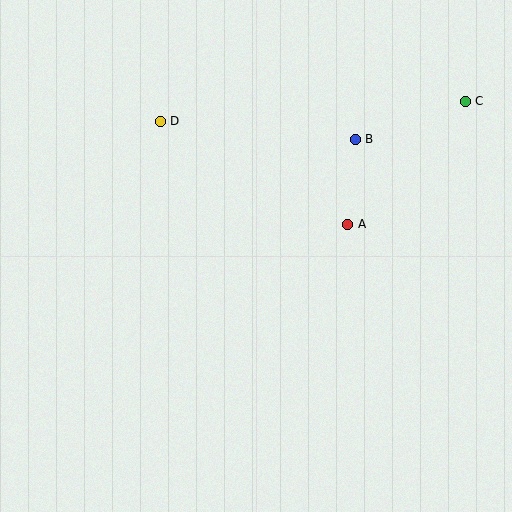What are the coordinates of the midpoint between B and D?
The midpoint between B and D is at (258, 130).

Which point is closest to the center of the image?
Point A at (348, 224) is closest to the center.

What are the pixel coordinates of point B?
Point B is at (355, 139).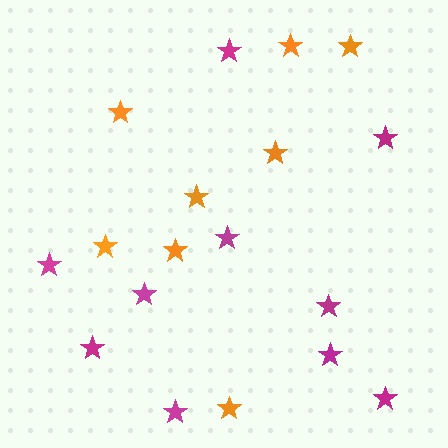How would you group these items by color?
There are 2 groups: one group of orange stars (8) and one group of magenta stars (10).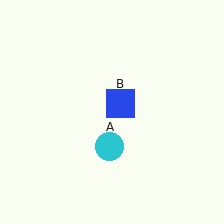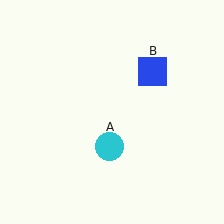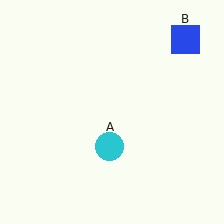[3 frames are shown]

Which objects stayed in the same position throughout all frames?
Cyan circle (object A) remained stationary.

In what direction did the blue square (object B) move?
The blue square (object B) moved up and to the right.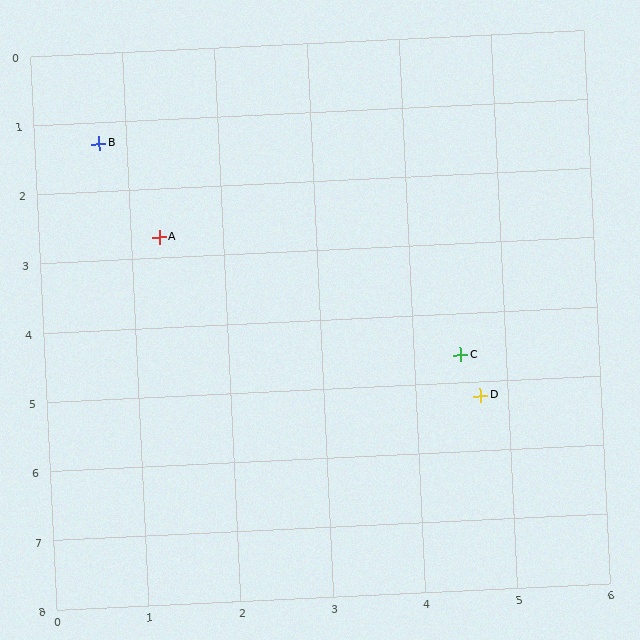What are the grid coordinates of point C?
Point C is at approximately (4.5, 4.6).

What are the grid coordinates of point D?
Point D is at approximately (4.7, 5.2).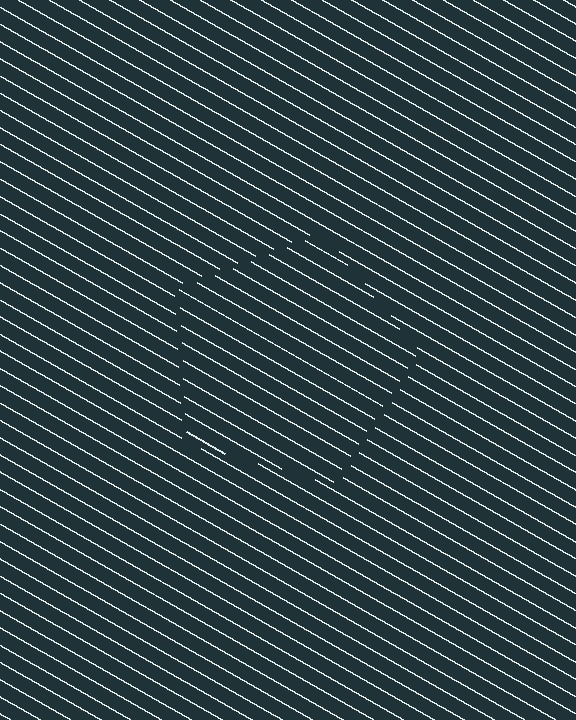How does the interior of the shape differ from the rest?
The interior of the shape contains the same grating, shifted by half a period — the contour is defined by the phase discontinuity where line-ends from the inner and outer gratings abut.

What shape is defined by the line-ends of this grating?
An illusory pentagon. The interior of the shape contains the same grating, shifted by half a period — the contour is defined by the phase discontinuity where line-ends from the inner and outer gratings abut.